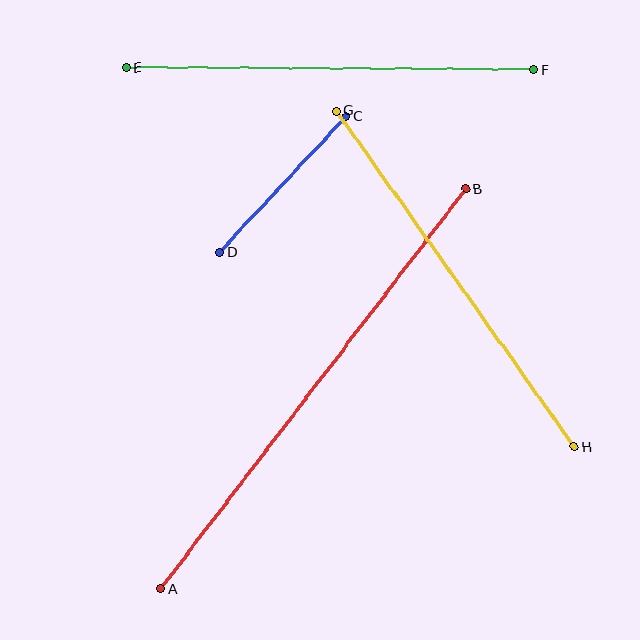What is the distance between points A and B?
The distance is approximately 503 pixels.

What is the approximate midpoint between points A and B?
The midpoint is at approximately (313, 389) pixels.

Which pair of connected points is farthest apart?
Points A and B are farthest apart.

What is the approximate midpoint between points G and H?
The midpoint is at approximately (455, 279) pixels.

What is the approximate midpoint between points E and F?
The midpoint is at approximately (330, 69) pixels.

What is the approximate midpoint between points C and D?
The midpoint is at approximately (283, 184) pixels.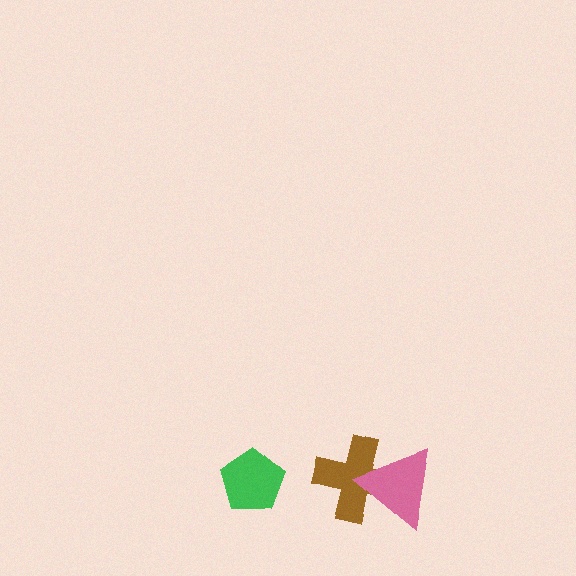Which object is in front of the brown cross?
The pink triangle is in front of the brown cross.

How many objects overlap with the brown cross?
1 object overlaps with the brown cross.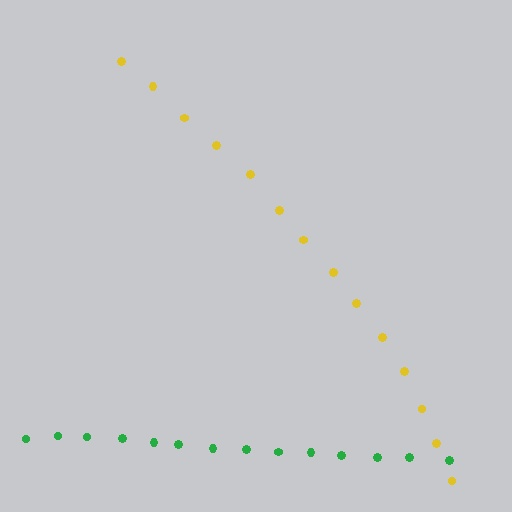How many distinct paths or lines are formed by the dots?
There are 2 distinct paths.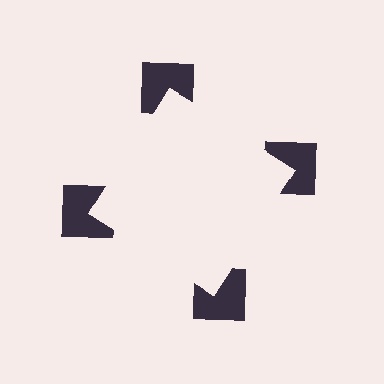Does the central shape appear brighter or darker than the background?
It typically appears slightly brighter than the background, even though no actual brightness change is drawn.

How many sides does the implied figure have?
4 sides.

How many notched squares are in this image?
There are 4 — one at each vertex of the illusory square.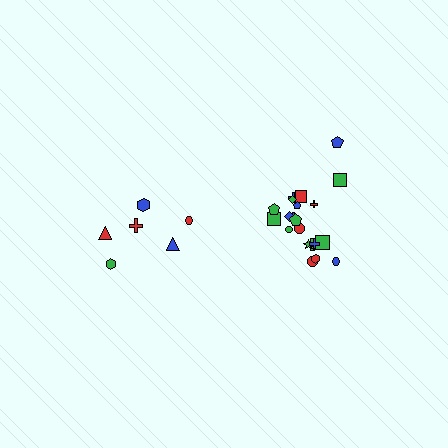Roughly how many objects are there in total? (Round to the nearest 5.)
Roughly 30 objects in total.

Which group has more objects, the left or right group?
The right group.